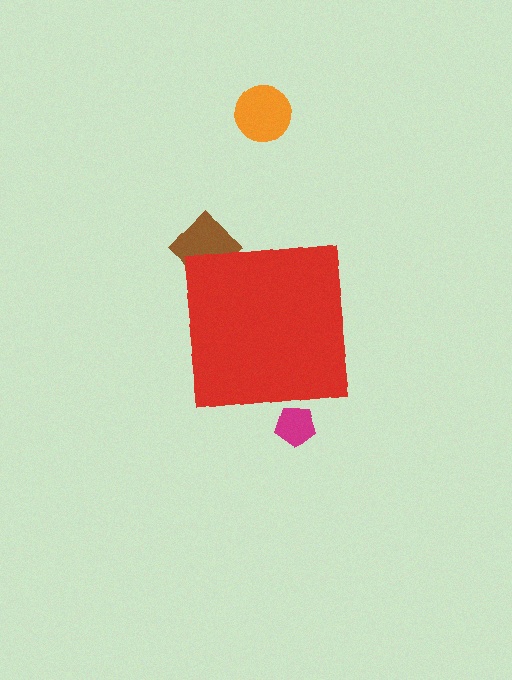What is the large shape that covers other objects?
A red square.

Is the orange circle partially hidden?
No, the orange circle is fully visible.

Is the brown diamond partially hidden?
Yes, the brown diamond is partially hidden behind the red square.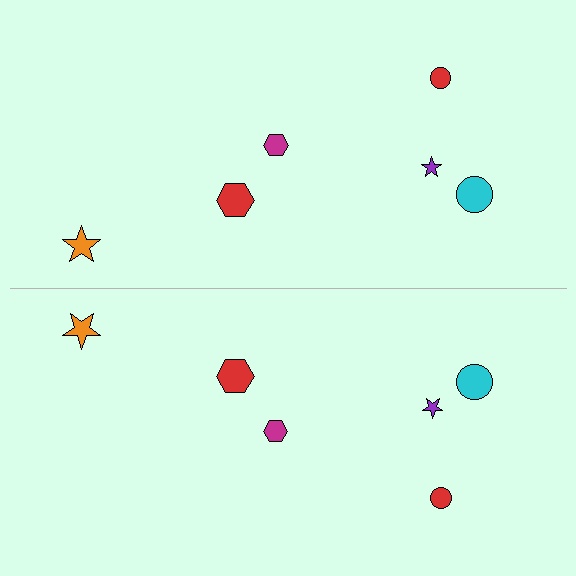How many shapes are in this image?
There are 12 shapes in this image.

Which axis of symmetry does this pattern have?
The pattern has a horizontal axis of symmetry running through the center of the image.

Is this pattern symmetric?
Yes, this pattern has bilateral (reflection) symmetry.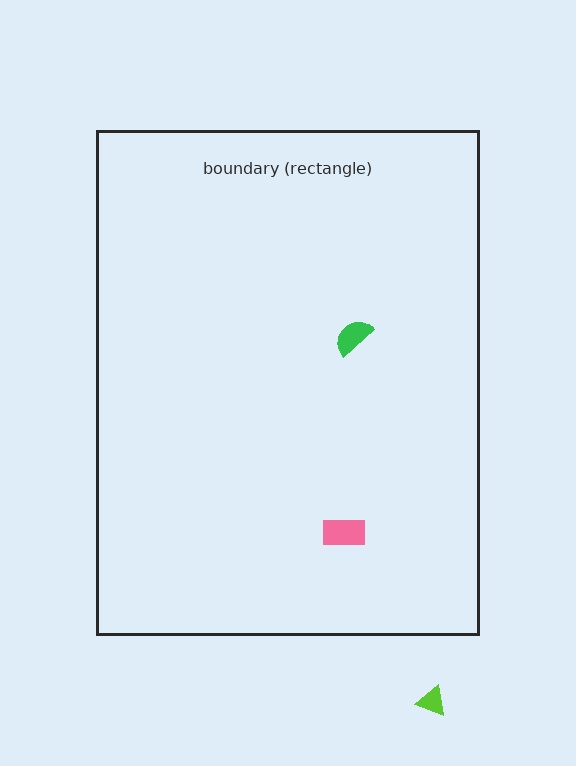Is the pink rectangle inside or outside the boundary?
Inside.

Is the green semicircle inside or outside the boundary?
Inside.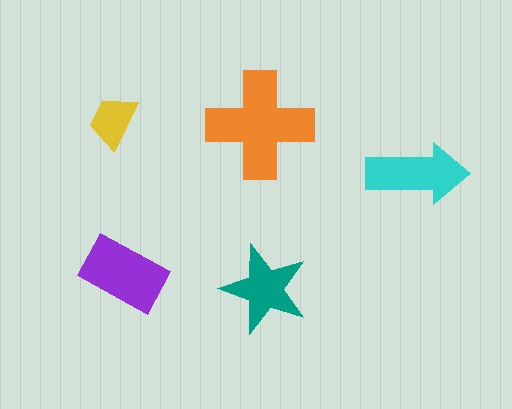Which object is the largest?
The orange cross.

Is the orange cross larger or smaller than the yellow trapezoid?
Larger.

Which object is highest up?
The yellow trapezoid is topmost.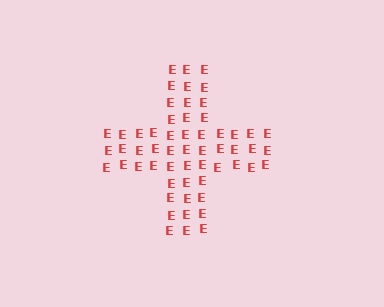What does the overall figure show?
The overall figure shows a cross.